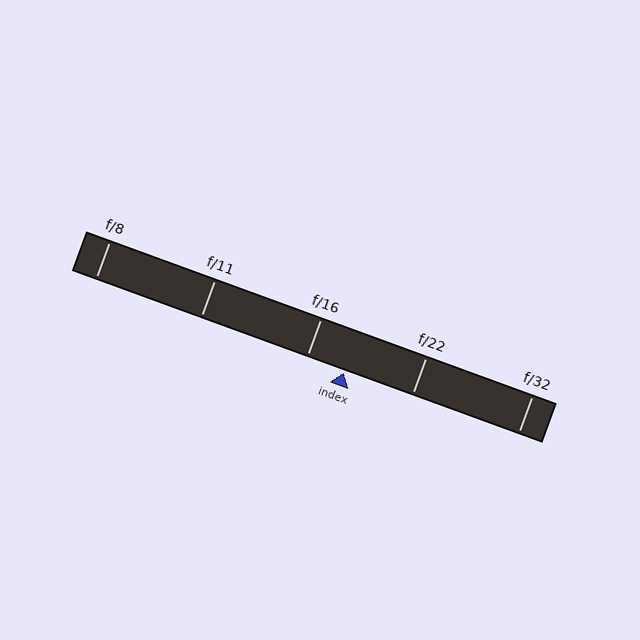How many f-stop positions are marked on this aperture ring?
There are 5 f-stop positions marked.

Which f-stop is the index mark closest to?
The index mark is closest to f/16.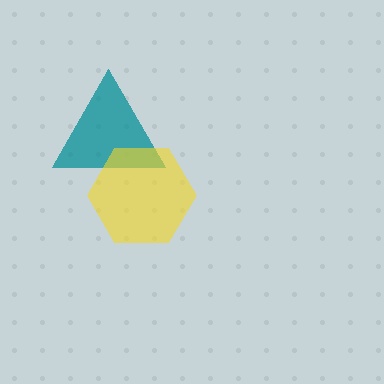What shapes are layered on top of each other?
The layered shapes are: a teal triangle, a yellow hexagon.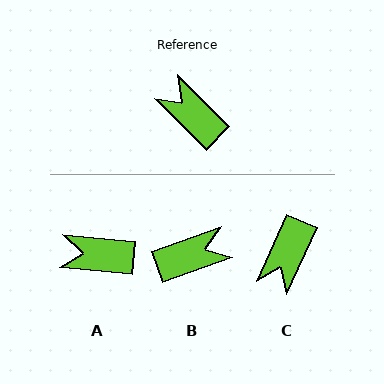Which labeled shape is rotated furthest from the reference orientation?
B, about 115 degrees away.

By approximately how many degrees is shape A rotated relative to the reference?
Approximately 40 degrees counter-clockwise.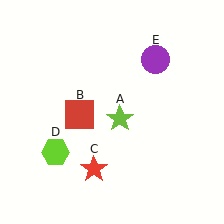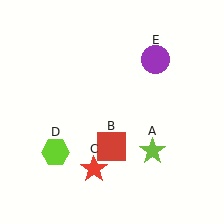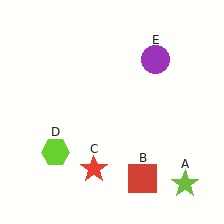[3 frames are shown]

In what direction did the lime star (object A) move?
The lime star (object A) moved down and to the right.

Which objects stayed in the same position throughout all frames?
Red star (object C) and lime hexagon (object D) and purple circle (object E) remained stationary.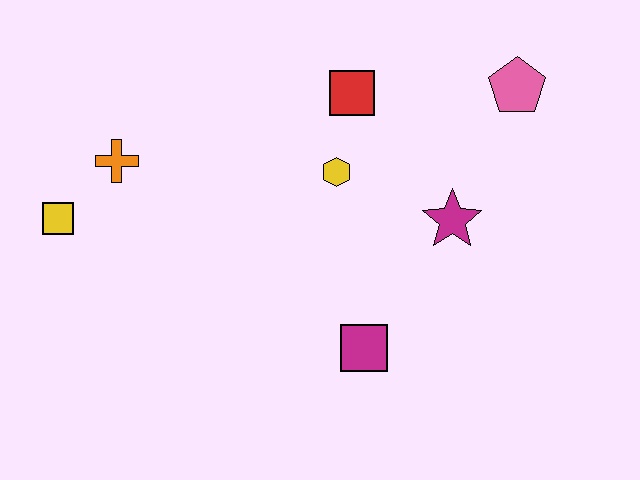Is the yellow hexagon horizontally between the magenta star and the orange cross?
Yes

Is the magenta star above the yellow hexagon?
No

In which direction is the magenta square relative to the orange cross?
The magenta square is to the right of the orange cross.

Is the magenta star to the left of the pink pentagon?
Yes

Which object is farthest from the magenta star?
The yellow square is farthest from the magenta star.